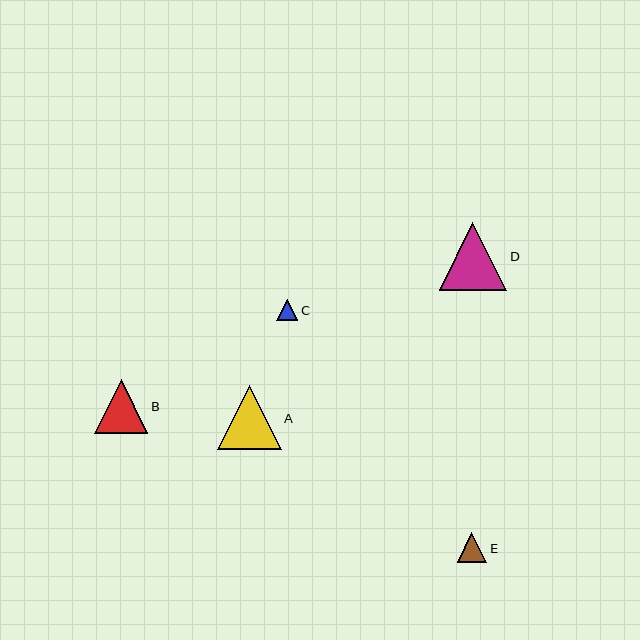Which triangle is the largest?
Triangle D is the largest with a size of approximately 67 pixels.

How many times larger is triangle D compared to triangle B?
Triangle D is approximately 1.3 times the size of triangle B.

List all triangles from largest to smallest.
From largest to smallest: D, A, B, E, C.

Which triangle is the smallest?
Triangle C is the smallest with a size of approximately 21 pixels.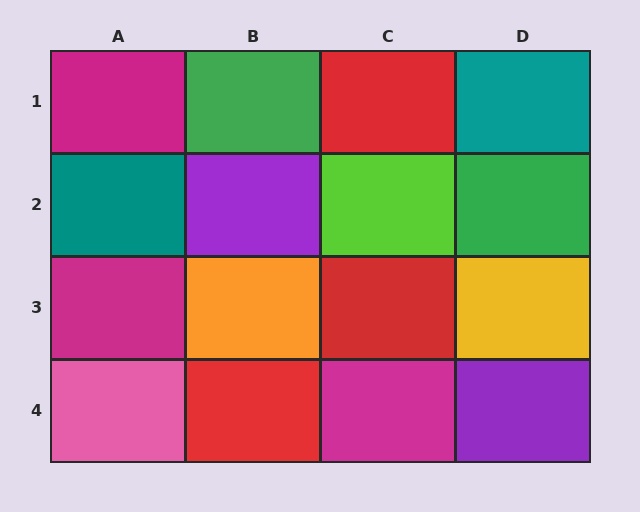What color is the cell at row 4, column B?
Red.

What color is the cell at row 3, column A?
Magenta.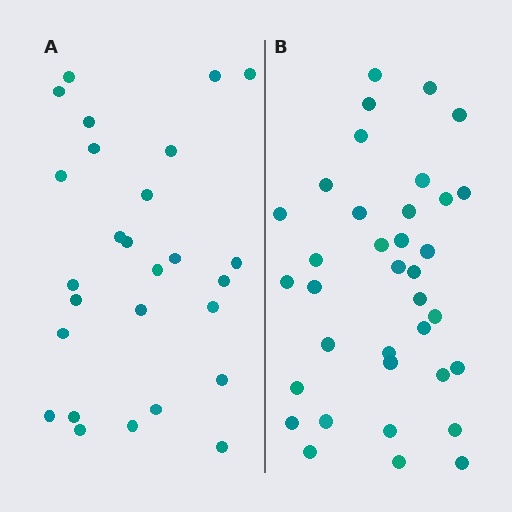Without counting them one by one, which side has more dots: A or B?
Region B (the right region) has more dots.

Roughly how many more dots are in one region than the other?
Region B has roughly 8 or so more dots than region A.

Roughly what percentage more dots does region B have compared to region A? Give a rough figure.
About 35% more.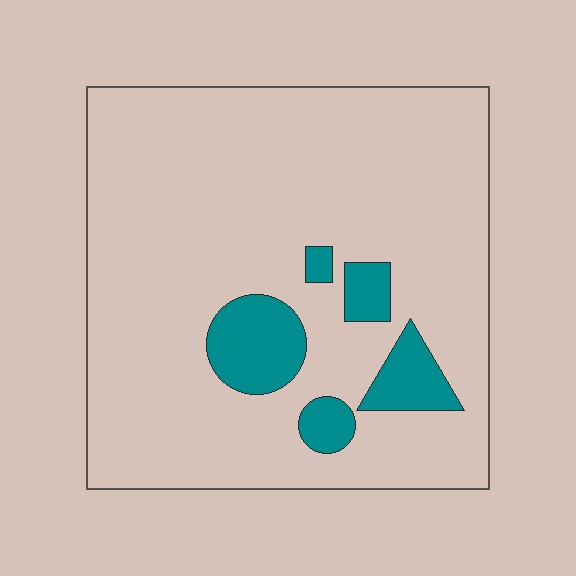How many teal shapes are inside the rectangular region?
5.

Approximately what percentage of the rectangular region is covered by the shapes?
Approximately 10%.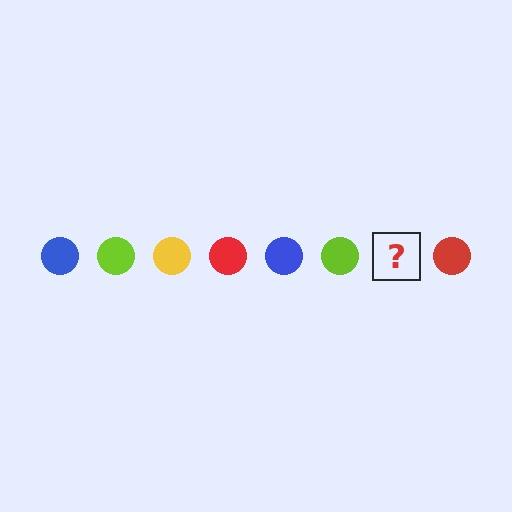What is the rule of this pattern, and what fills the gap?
The rule is that the pattern cycles through blue, lime, yellow, red circles. The gap should be filled with a yellow circle.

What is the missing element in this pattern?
The missing element is a yellow circle.